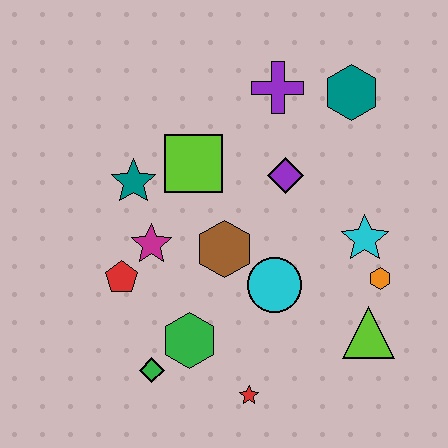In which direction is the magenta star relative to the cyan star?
The magenta star is to the left of the cyan star.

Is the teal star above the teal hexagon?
No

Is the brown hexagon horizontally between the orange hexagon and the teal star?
Yes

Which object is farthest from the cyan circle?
The teal hexagon is farthest from the cyan circle.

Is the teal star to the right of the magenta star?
No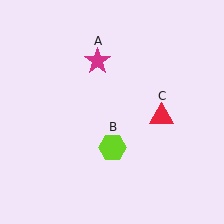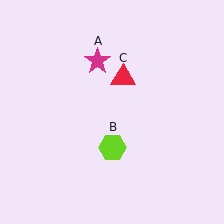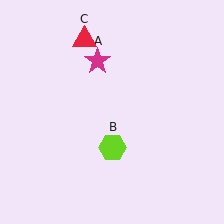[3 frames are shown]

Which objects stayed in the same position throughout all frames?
Magenta star (object A) and lime hexagon (object B) remained stationary.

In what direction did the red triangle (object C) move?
The red triangle (object C) moved up and to the left.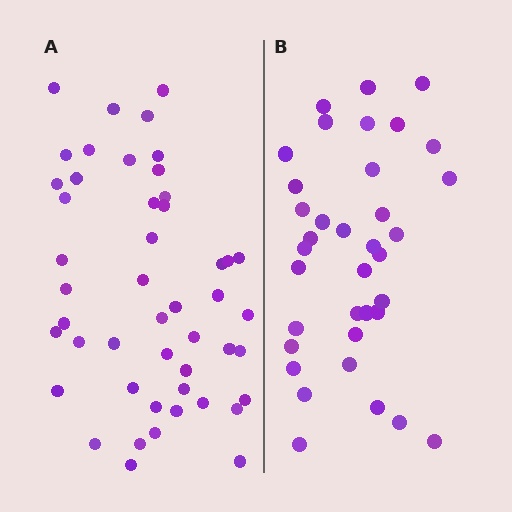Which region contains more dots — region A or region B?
Region A (the left region) has more dots.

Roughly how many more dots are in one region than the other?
Region A has roughly 12 or so more dots than region B.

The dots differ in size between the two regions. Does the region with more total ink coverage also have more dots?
No. Region B has more total ink coverage because its dots are larger, but region A actually contains more individual dots. Total area can be misleading — the number of items is what matters here.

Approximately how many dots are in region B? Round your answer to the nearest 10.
About 40 dots. (The exact count is 36, which rounds to 40.)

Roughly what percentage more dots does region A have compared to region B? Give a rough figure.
About 35% more.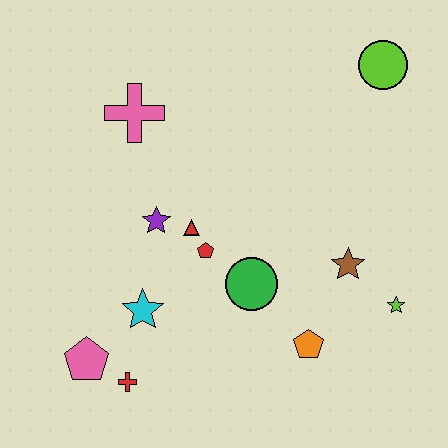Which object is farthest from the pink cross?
The lime star is farthest from the pink cross.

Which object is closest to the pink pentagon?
The red cross is closest to the pink pentagon.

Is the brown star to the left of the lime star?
Yes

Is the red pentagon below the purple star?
Yes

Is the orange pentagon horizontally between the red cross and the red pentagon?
No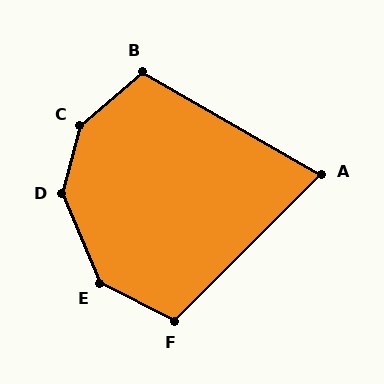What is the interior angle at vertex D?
Approximately 142 degrees (obtuse).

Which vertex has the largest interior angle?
C, at approximately 146 degrees.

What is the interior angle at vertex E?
Approximately 139 degrees (obtuse).